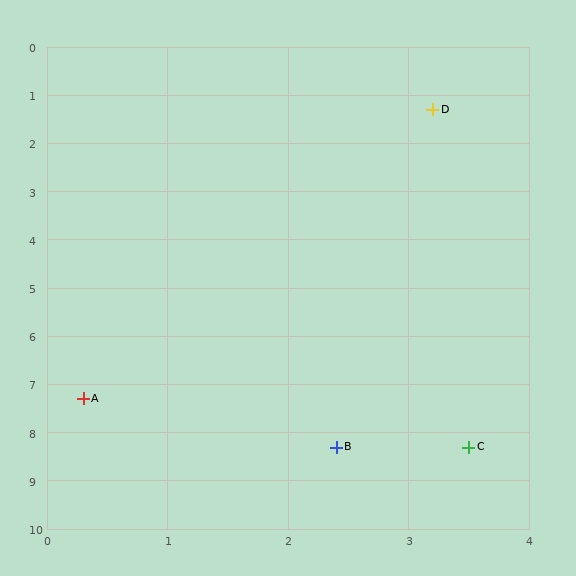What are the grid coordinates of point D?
Point D is at approximately (3.2, 1.3).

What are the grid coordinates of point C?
Point C is at approximately (3.5, 8.3).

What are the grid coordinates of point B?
Point B is at approximately (2.4, 8.3).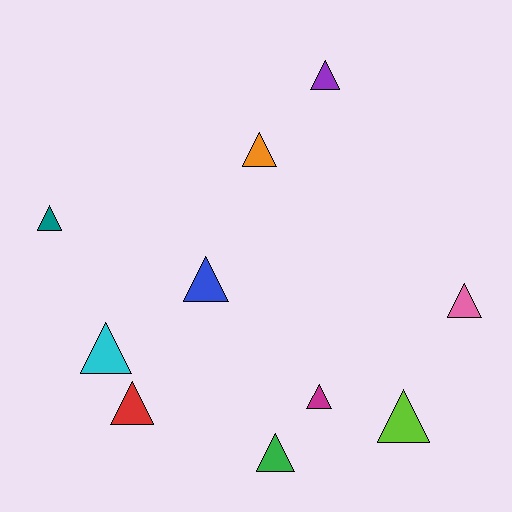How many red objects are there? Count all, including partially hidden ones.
There is 1 red object.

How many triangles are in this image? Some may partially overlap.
There are 10 triangles.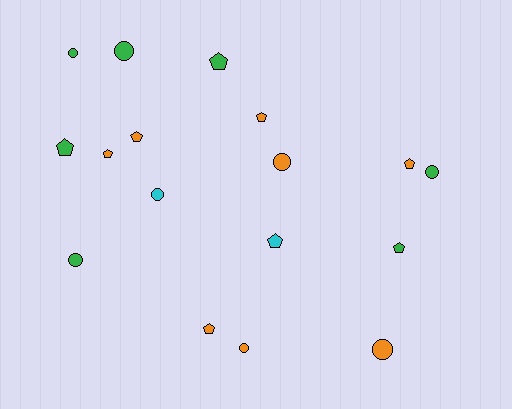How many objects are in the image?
There are 17 objects.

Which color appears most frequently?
Orange, with 8 objects.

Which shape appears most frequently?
Pentagon, with 9 objects.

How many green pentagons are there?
There are 3 green pentagons.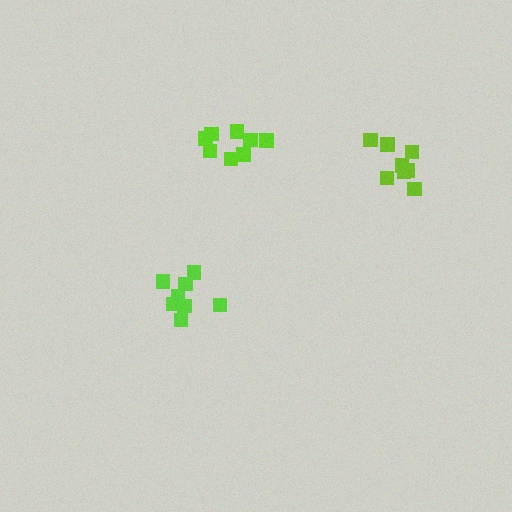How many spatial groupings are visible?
There are 3 spatial groupings.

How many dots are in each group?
Group 1: 8 dots, Group 2: 8 dots, Group 3: 8 dots (24 total).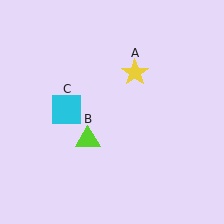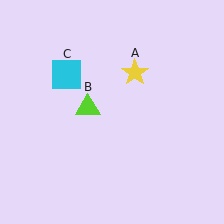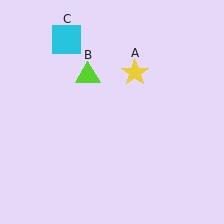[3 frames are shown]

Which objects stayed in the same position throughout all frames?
Yellow star (object A) remained stationary.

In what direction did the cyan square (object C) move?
The cyan square (object C) moved up.